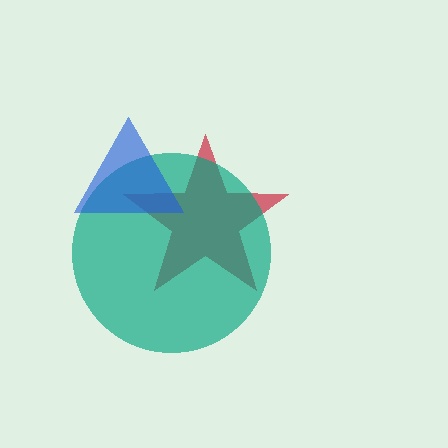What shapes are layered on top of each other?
The layered shapes are: a red star, a teal circle, a blue triangle.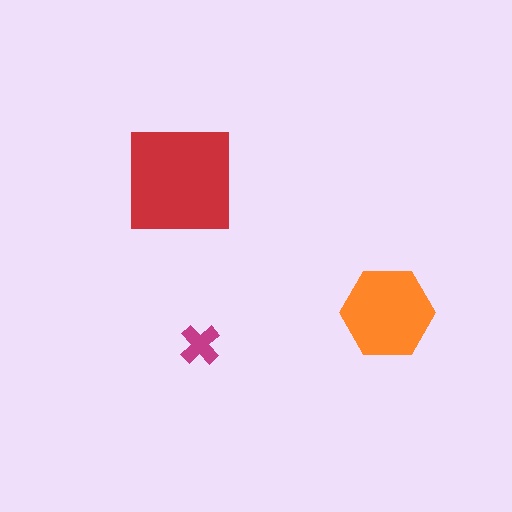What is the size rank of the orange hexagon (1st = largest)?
2nd.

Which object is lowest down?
The magenta cross is bottommost.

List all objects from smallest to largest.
The magenta cross, the orange hexagon, the red square.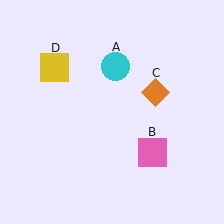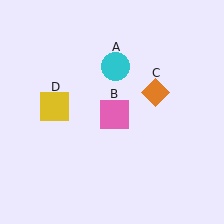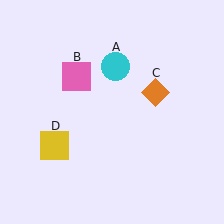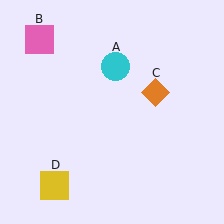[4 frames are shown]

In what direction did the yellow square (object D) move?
The yellow square (object D) moved down.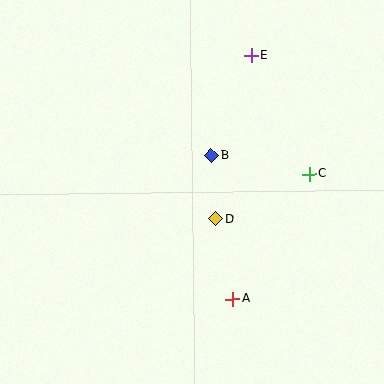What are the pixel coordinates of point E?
Point E is at (252, 55).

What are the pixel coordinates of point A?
Point A is at (233, 299).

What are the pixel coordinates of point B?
Point B is at (211, 155).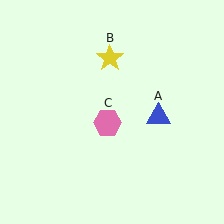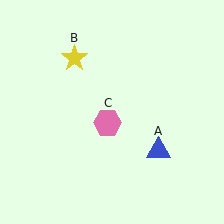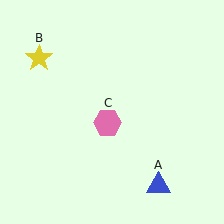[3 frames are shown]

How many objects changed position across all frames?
2 objects changed position: blue triangle (object A), yellow star (object B).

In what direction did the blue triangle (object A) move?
The blue triangle (object A) moved down.